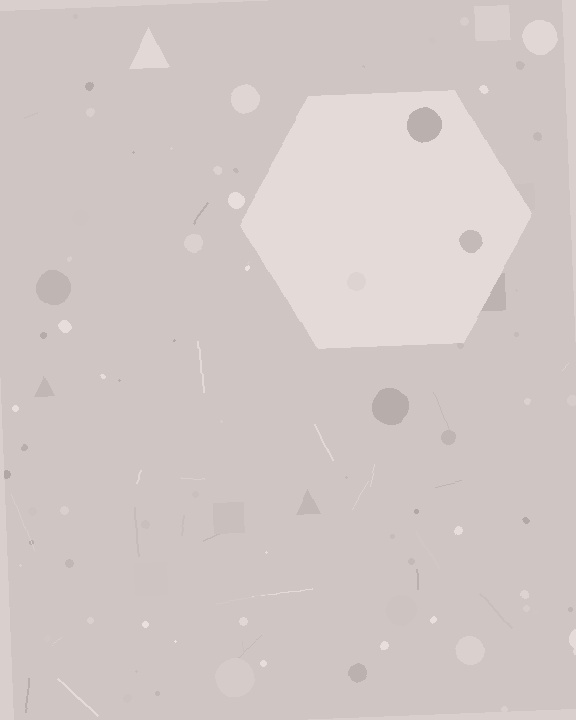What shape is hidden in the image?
A hexagon is hidden in the image.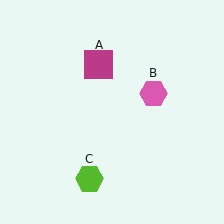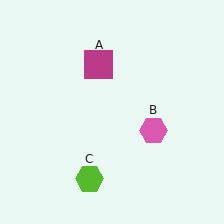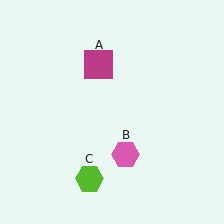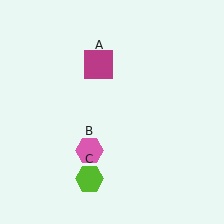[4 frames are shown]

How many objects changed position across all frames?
1 object changed position: pink hexagon (object B).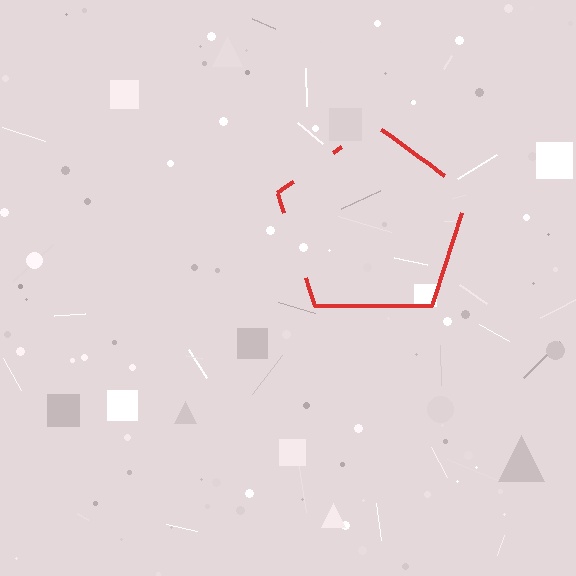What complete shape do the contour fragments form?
The contour fragments form a pentagon.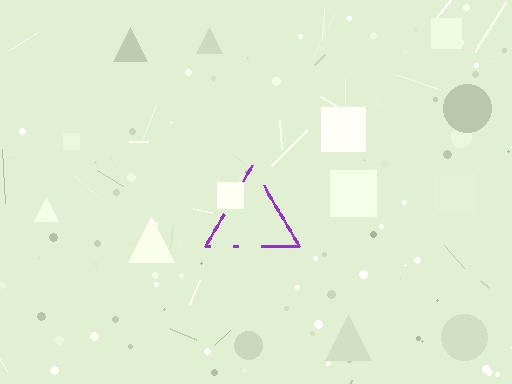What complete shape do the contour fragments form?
The contour fragments form a triangle.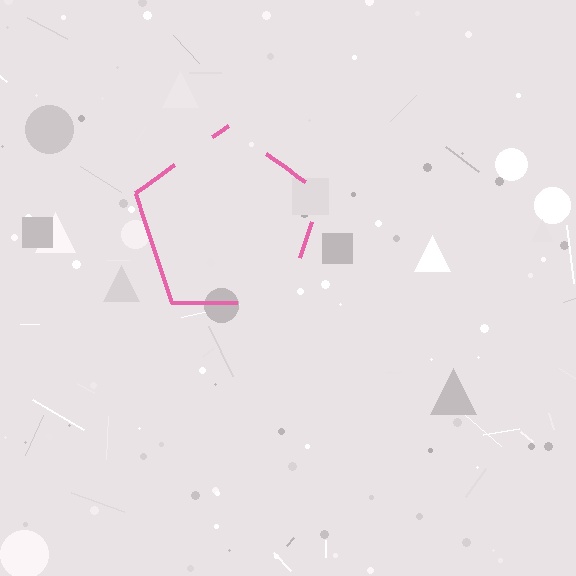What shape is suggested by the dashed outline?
The dashed outline suggests a pentagon.